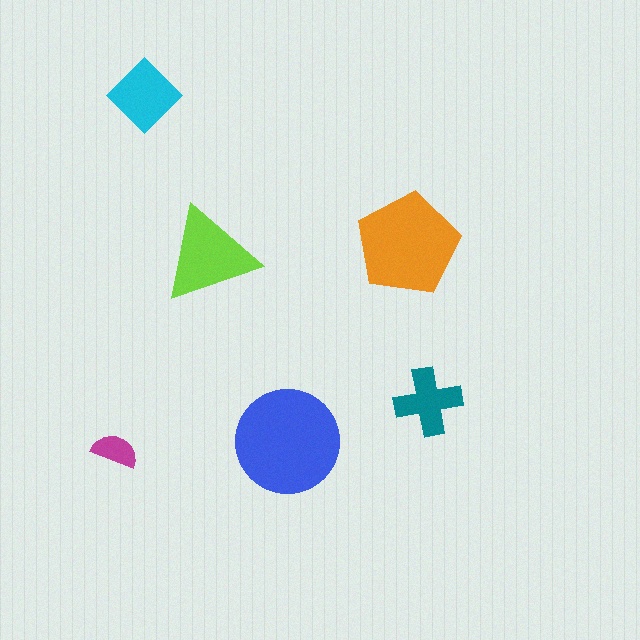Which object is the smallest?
The magenta semicircle.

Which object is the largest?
The blue circle.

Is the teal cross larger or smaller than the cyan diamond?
Smaller.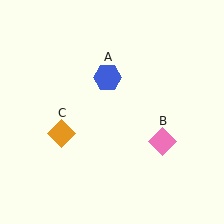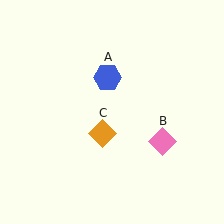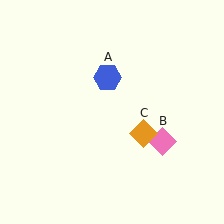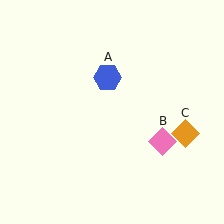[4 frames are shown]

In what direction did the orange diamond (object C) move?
The orange diamond (object C) moved right.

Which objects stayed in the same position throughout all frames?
Blue hexagon (object A) and pink diamond (object B) remained stationary.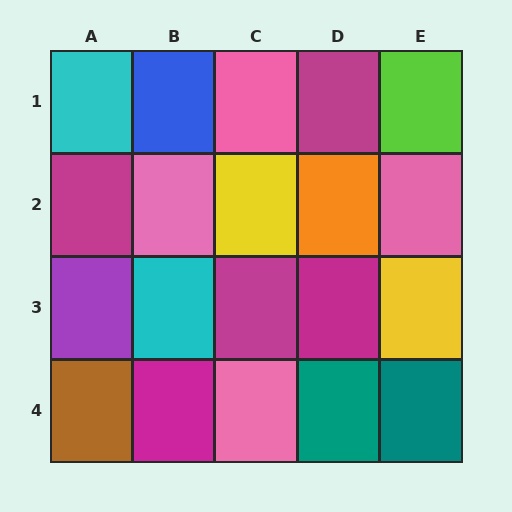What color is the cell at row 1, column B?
Blue.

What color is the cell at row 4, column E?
Teal.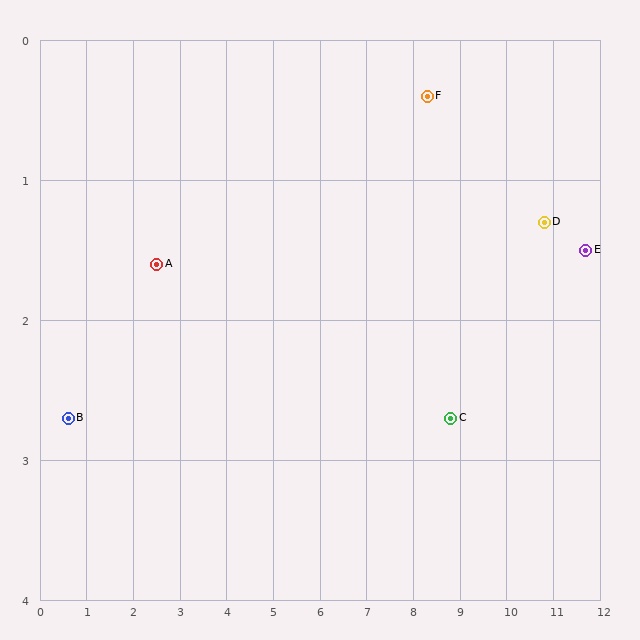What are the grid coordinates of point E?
Point E is at approximately (11.7, 1.5).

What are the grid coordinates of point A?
Point A is at approximately (2.5, 1.6).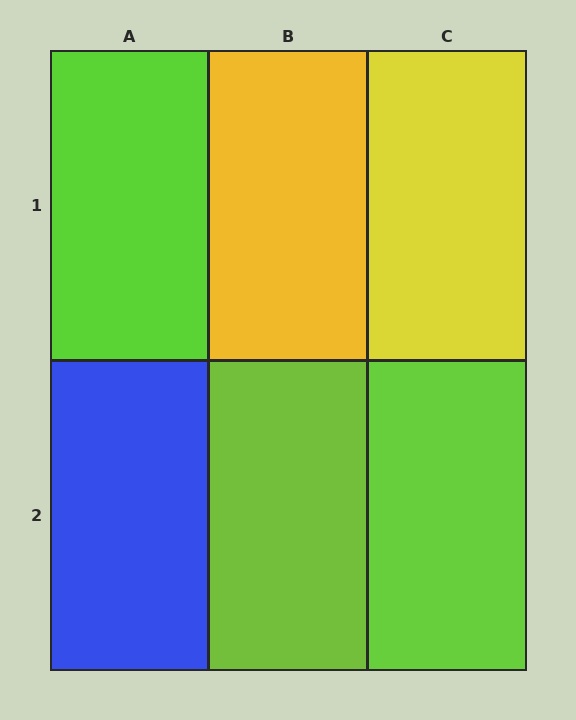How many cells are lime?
3 cells are lime.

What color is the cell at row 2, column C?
Lime.